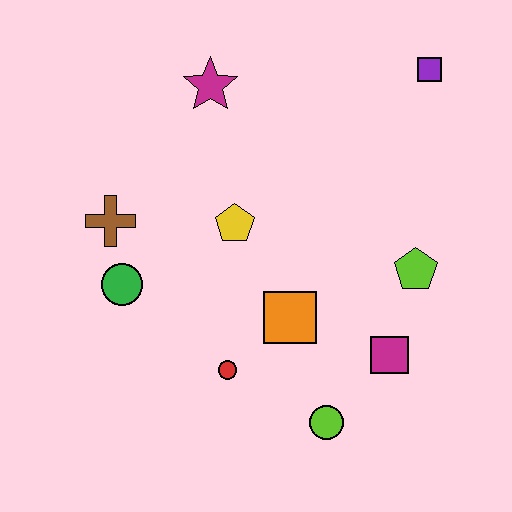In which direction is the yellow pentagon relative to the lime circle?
The yellow pentagon is above the lime circle.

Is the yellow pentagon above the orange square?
Yes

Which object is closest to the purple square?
The lime pentagon is closest to the purple square.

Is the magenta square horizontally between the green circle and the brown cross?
No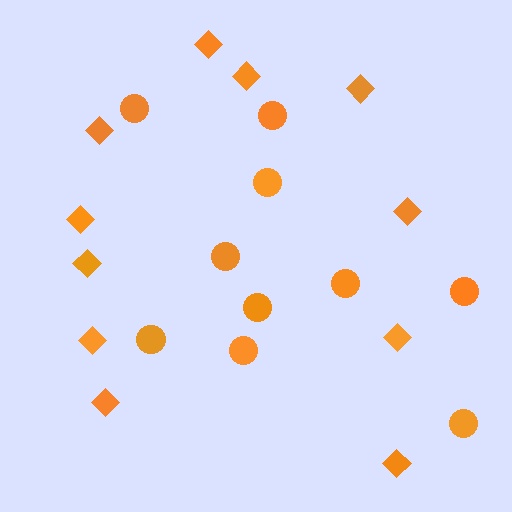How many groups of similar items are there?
There are 2 groups: one group of circles (10) and one group of diamonds (11).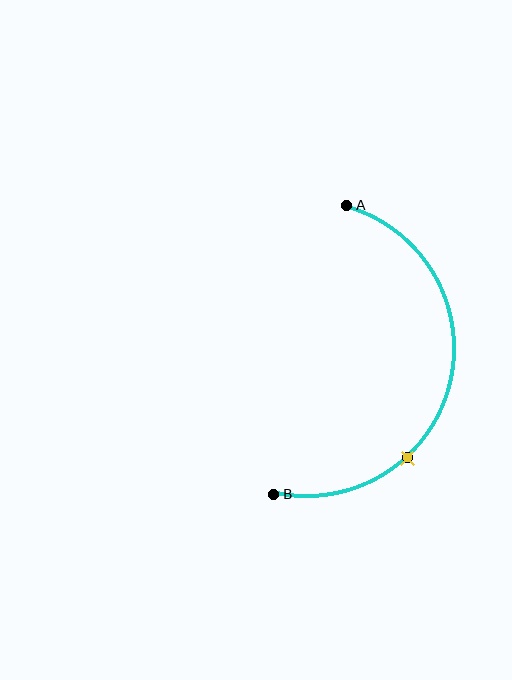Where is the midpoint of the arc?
The arc midpoint is the point on the curve farthest from the straight line joining A and B. It sits to the right of that line.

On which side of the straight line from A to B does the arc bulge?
The arc bulges to the right of the straight line connecting A and B.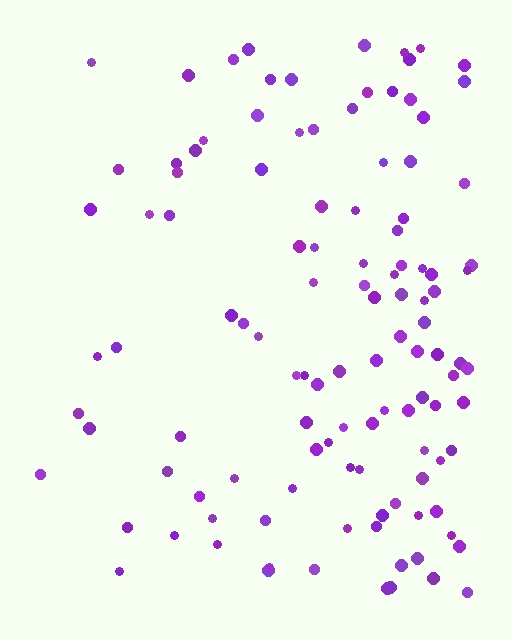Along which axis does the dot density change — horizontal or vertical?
Horizontal.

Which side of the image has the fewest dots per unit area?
The left.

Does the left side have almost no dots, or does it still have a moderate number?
Still a moderate number, just noticeably fewer than the right.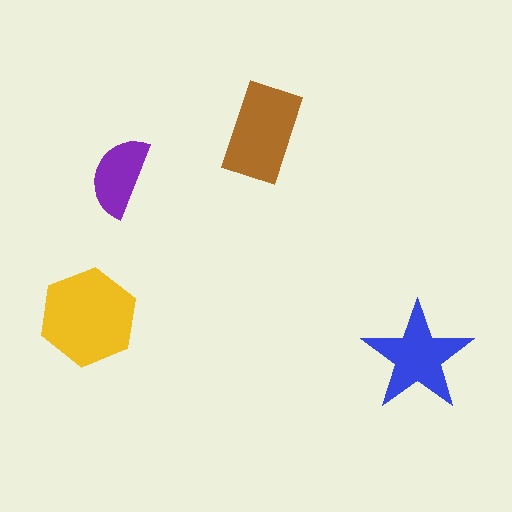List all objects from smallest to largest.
The purple semicircle, the blue star, the brown rectangle, the yellow hexagon.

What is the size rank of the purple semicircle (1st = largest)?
4th.